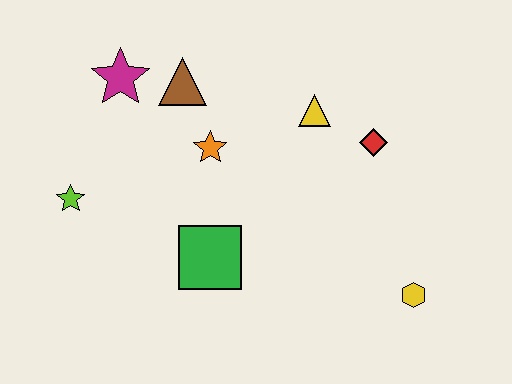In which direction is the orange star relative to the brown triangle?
The orange star is below the brown triangle.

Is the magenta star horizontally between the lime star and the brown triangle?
Yes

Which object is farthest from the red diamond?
The lime star is farthest from the red diamond.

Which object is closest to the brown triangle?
The magenta star is closest to the brown triangle.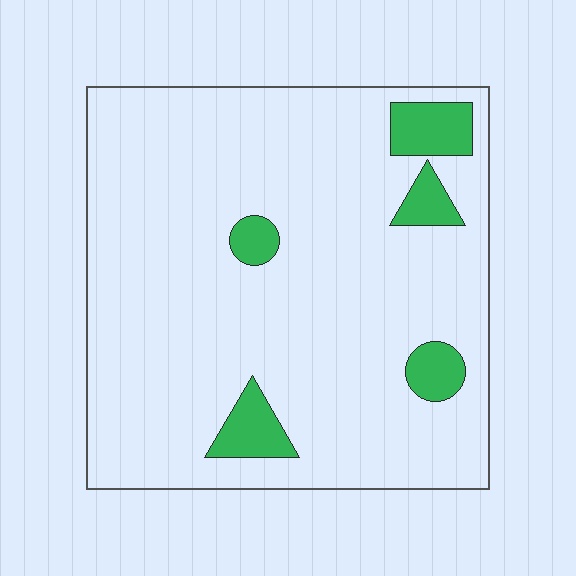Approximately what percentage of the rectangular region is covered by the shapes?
Approximately 10%.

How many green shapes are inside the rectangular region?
5.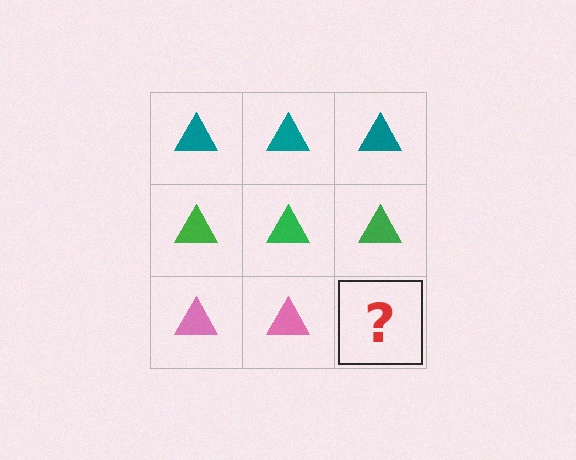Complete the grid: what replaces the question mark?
The question mark should be replaced with a pink triangle.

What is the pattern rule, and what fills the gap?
The rule is that each row has a consistent color. The gap should be filled with a pink triangle.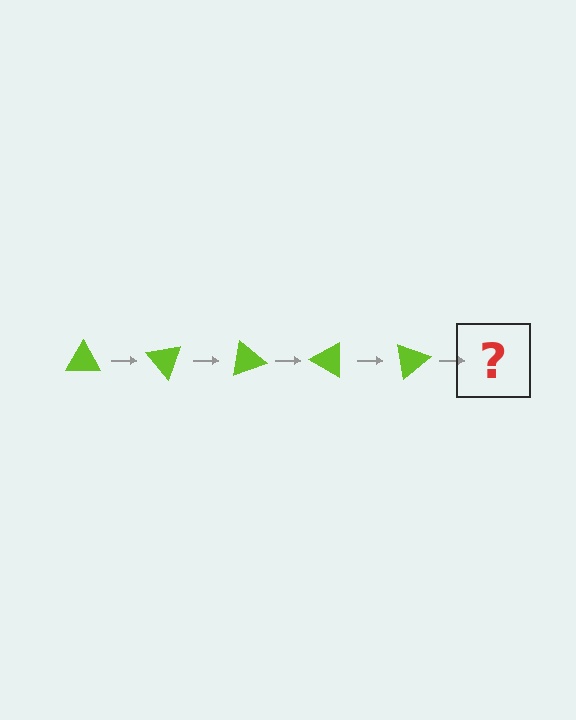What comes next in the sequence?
The next element should be a lime triangle rotated 250 degrees.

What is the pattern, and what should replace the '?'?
The pattern is that the triangle rotates 50 degrees each step. The '?' should be a lime triangle rotated 250 degrees.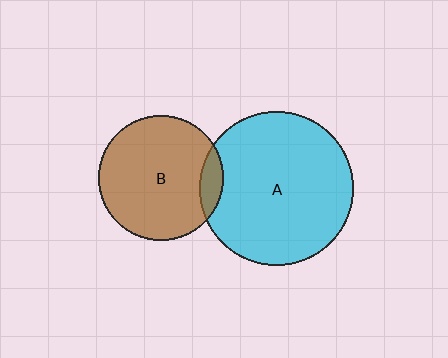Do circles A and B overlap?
Yes.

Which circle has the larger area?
Circle A (cyan).